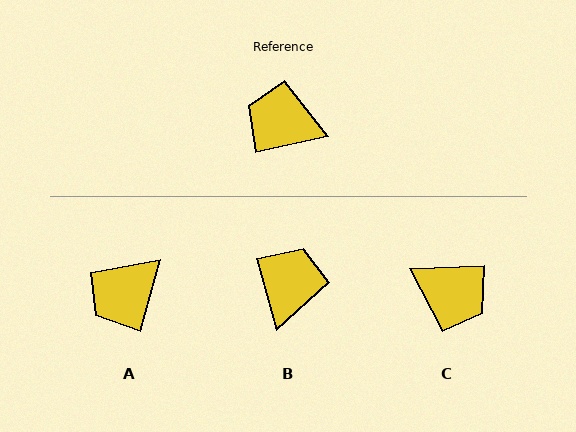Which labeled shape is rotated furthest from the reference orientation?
C, about 170 degrees away.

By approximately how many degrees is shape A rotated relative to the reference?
Approximately 62 degrees counter-clockwise.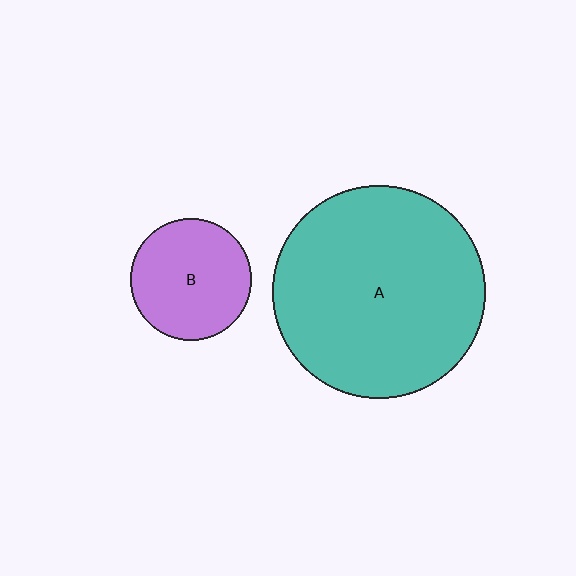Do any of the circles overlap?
No, none of the circles overlap.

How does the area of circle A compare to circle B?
Approximately 3.1 times.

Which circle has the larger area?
Circle A (teal).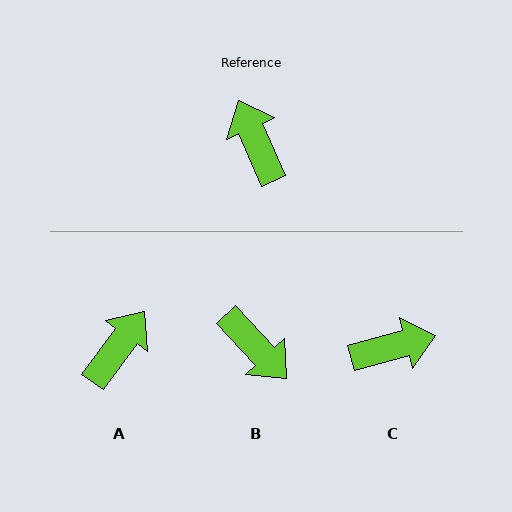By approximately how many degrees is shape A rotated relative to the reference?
Approximately 60 degrees clockwise.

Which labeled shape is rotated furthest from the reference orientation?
B, about 161 degrees away.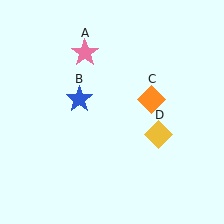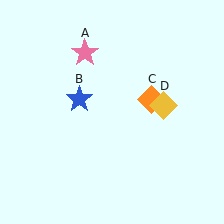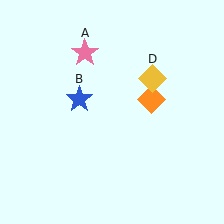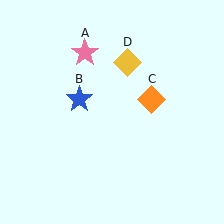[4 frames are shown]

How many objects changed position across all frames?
1 object changed position: yellow diamond (object D).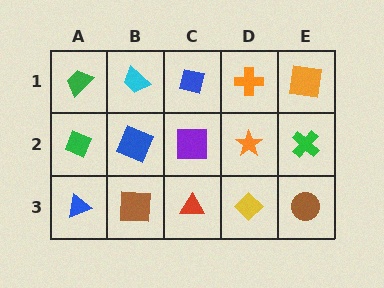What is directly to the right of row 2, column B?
A purple square.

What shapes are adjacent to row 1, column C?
A purple square (row 2, column C), a cyan trapezoid (row 1, column B), an orange cross (row 1, column D).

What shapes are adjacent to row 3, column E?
A green cross (row 2, column E), a yellow diamond (row 3, column D).